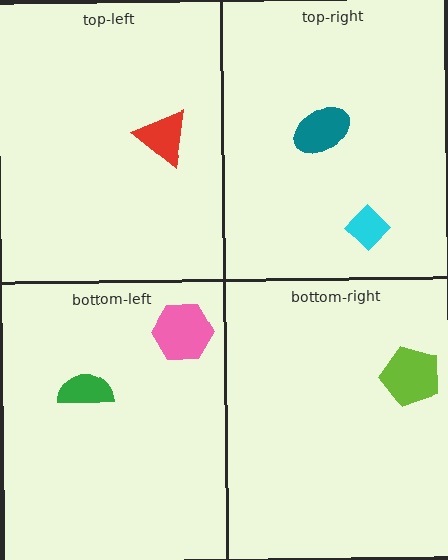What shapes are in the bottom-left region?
The pink hexagon, the green semicircle.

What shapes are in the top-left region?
The red triangle.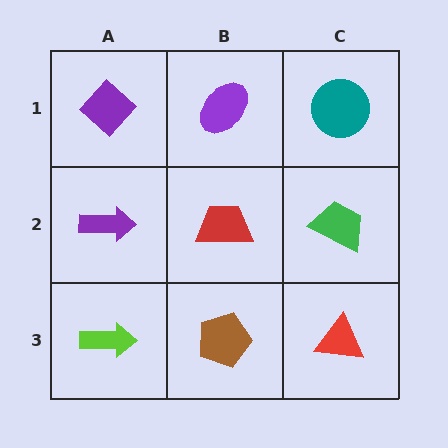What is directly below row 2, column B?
A brown pentagon.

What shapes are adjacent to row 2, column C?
A teal circle (row 1, column C), a red triangle (row 3, column C), a red trapezoid (row 2, column B).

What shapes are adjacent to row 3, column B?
A red trapezoid (row 2, column B), a lime arrow (row 3, column A), a red triangle (row 3, column C).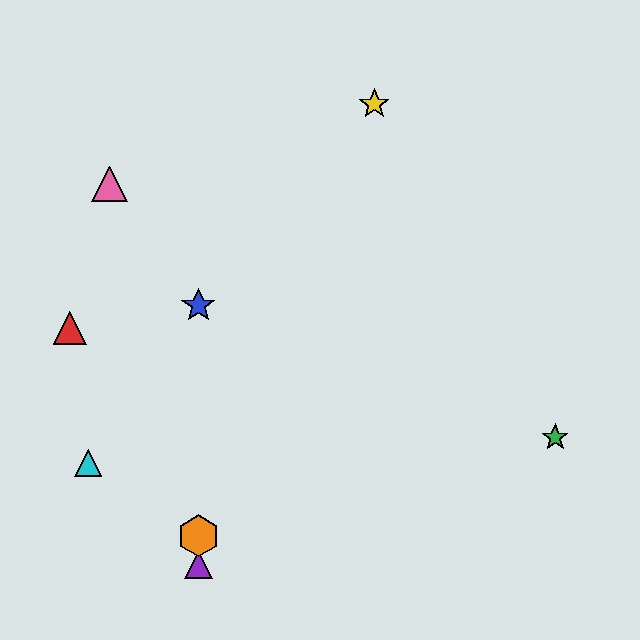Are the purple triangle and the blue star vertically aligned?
Yes, both are at x≈198.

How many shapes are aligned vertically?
3 shapes (the blue star, the purple triangle, the orange hexagon) are aligned vertically.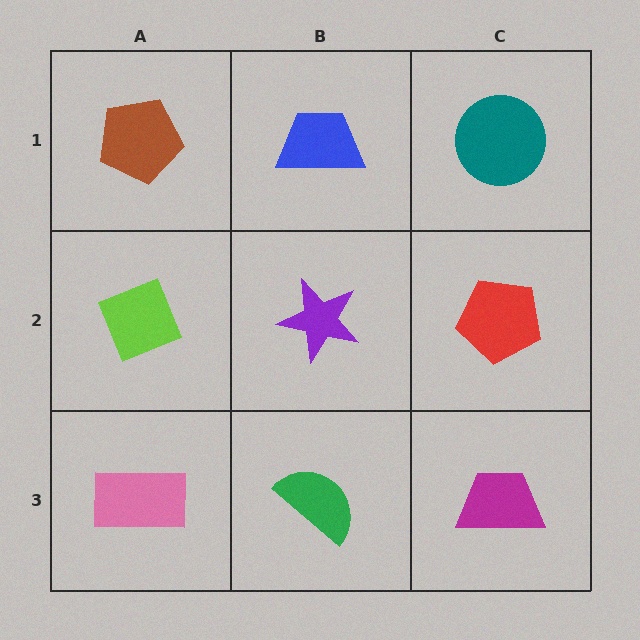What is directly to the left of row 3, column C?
A green semicircle.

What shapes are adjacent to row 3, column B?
A purple star (row 2, column B), a pink rectangle (row 3, column A), a magenta trapezoid (row 3, column C).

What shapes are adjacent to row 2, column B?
A blue trapezoid (row 1, column B), a green semicircle (row 3, column B), a lime diamond (row 2, column A), a red pentagon (row 2, column C).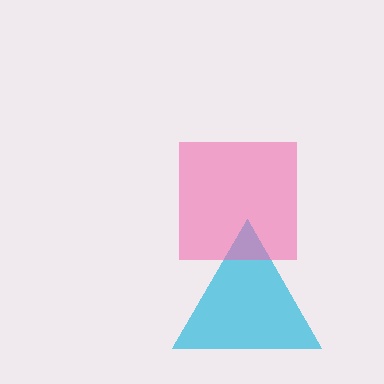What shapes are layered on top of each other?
The layered shapes are: a cyan triangle, a pink square.